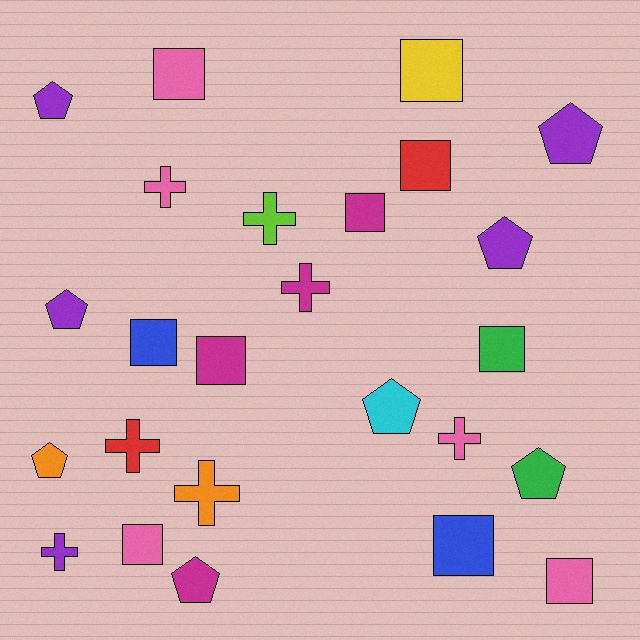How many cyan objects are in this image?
There is 1 cyan object.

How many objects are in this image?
There are 25 objects.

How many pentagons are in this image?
There are 8 pentagons.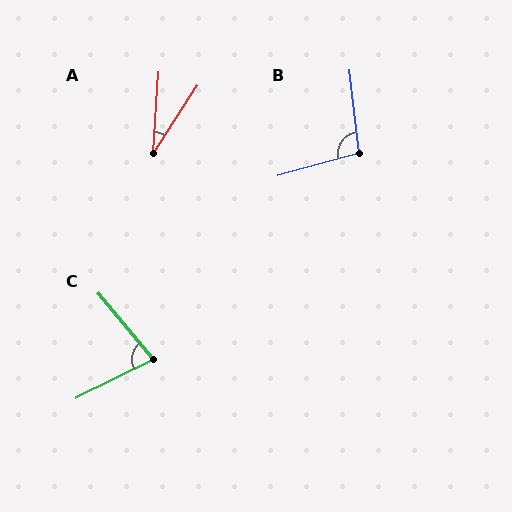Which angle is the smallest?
A, at approximately 29 degrees.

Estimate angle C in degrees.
Approximately 76 degrees.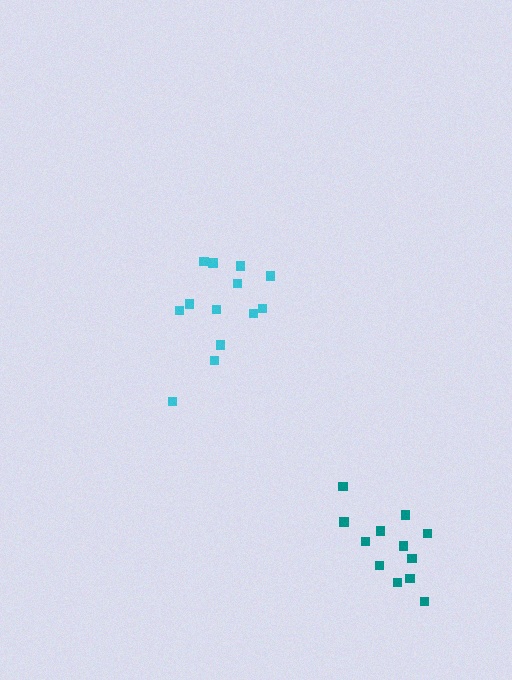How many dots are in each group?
Group 1: 12 dots, Group 2: 13 dots (25 total).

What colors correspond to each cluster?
The clusters are colored: teal, cyan.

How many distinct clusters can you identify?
There are 2 distinct clusters.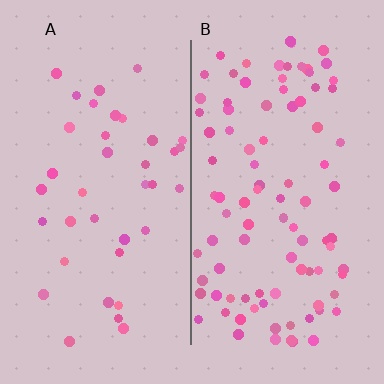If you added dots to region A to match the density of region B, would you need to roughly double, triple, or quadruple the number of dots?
Approximately triple.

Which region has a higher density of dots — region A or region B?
B (the right).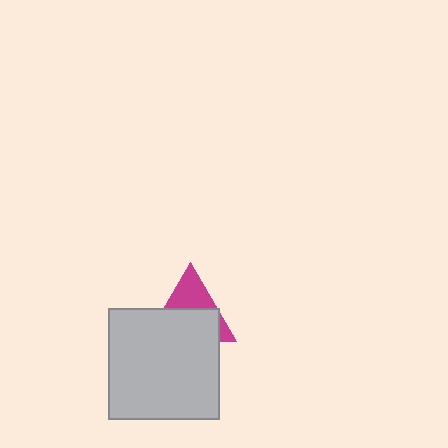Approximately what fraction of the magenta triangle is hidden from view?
Roughly 60% of the magenta triangle is hidden behind the light gray square.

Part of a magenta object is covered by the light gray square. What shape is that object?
It is a triangle.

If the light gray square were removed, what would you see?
You would see the complete magenta triangle.